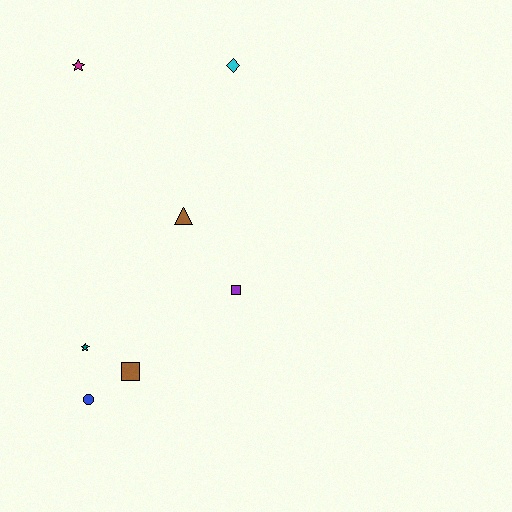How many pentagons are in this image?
There are no pentagons.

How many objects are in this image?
There are 7 objects.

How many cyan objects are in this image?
There is 1 cyan object.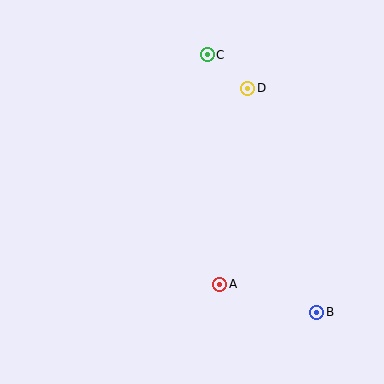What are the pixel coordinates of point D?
Point D is at (248, 88).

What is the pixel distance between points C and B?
The distance between C and B is 280 pixels.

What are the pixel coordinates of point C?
Point C is at (207, 55).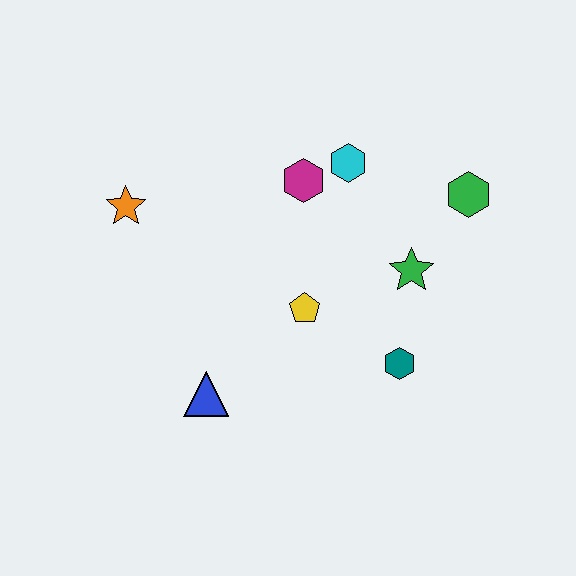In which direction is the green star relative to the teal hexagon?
The green star is above the teal hexagon.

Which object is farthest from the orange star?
The green hexagon is farthest from the orange star.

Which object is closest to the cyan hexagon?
The magenta hexagon is closest to the cyan hexagon.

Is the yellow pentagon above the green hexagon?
No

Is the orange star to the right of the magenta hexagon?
No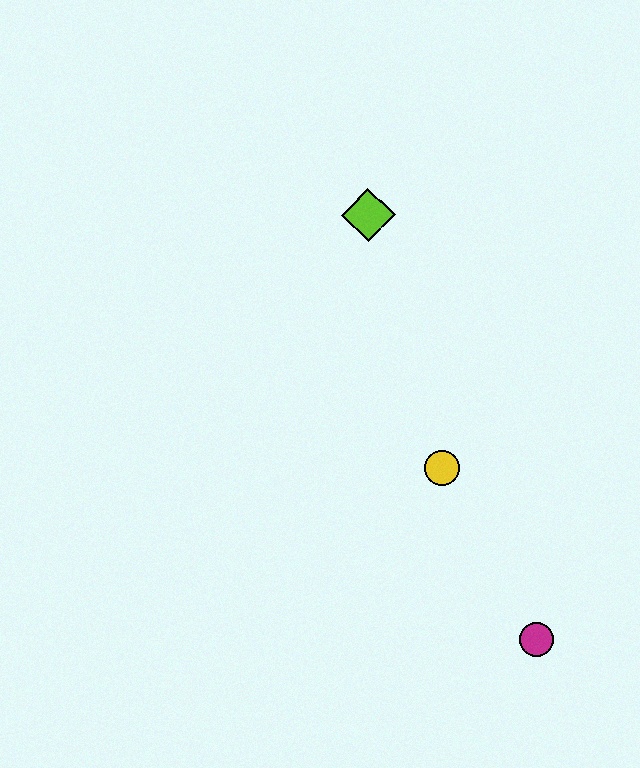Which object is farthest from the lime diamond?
The magenta circle is farthest from the lime diamond.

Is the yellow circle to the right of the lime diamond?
Yes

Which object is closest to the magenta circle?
The yellow circle is closest to the magenta circle.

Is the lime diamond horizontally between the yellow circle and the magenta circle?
No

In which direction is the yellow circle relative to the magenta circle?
The yellow circle is above the magenta circle.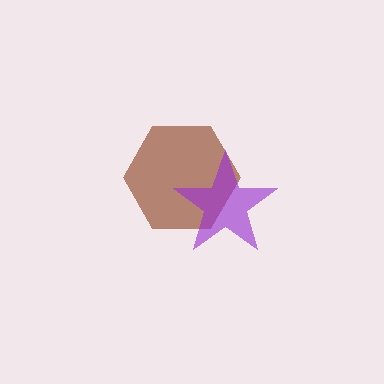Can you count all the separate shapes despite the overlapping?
Yes, there are 2 separate shapes.